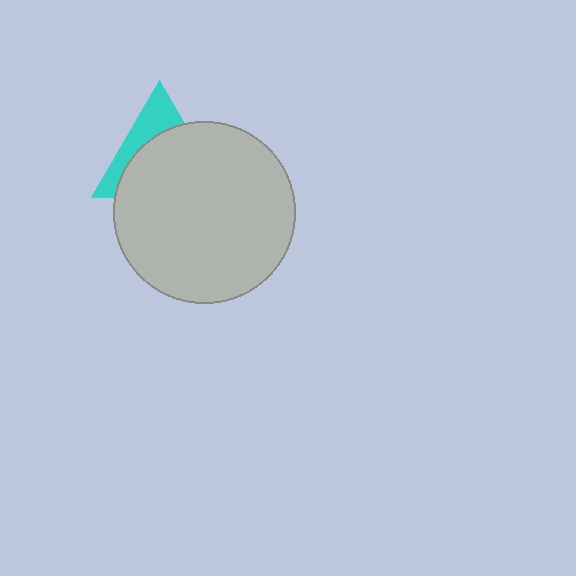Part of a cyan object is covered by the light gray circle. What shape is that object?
It is a triangle.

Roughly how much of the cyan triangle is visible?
A small part of it is visible (roughly 34%).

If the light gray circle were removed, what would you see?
You would see the complete cyan triangle.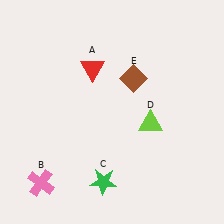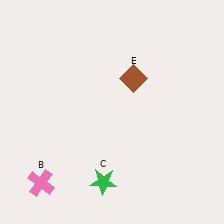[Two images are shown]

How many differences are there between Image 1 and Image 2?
There are 2 differences between the two images.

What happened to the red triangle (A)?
The red triangle (A) was removed in Image 2. It was in the top-left area of Image 1.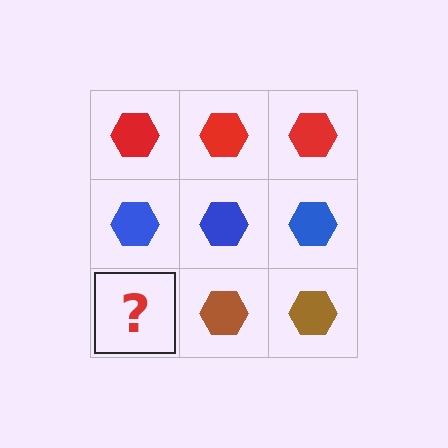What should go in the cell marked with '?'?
The missing cell should contain a brown hexagon.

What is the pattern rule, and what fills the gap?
The rule is that each row has a consistent color. The gap should be filled with a brown hexagon.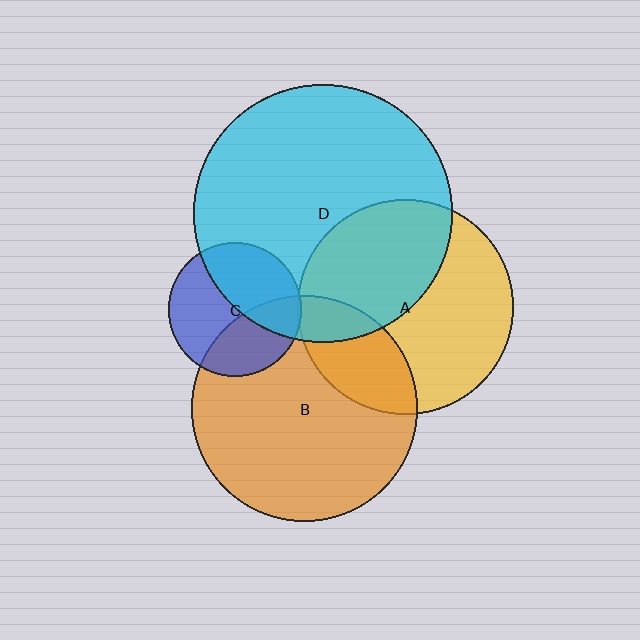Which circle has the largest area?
Circle D (cyan).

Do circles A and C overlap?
Yes.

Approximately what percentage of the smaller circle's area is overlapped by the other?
Approximately 5%.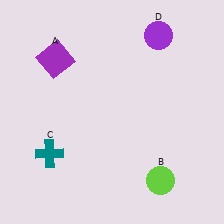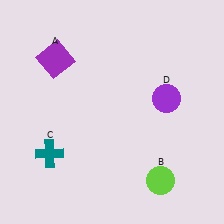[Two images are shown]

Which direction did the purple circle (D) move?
The purple circle (D) moved down.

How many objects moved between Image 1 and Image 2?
1 object moved between the two images.